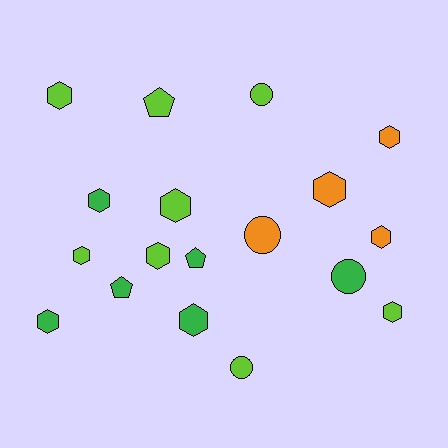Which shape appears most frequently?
Hexagon, with 11 objects.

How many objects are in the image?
There are 18 objects.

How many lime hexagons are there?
There are 5 lime hexagons.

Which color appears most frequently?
Lime, with 8 objects.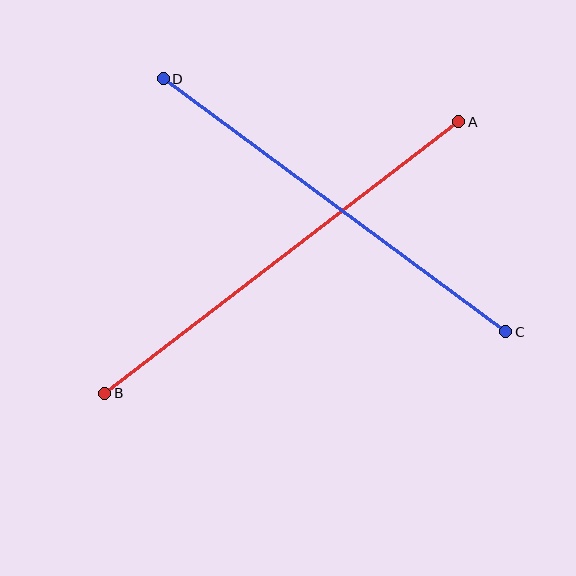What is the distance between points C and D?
The distance is approximately 425 pixels.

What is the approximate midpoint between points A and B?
The midpoint is at approximately (282, 258) pixels.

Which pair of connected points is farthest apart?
Points A and B are farthest apart.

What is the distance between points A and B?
The distance is approximately 446 pixels.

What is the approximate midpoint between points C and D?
The midpoint is at approximately (335, 205) pixels.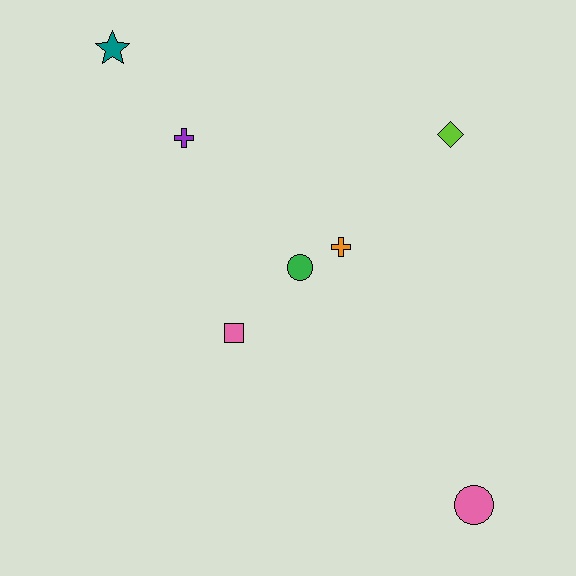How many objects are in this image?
There are 7 objects.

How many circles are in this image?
There are 2 circles.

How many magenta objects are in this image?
There are no magenta objects.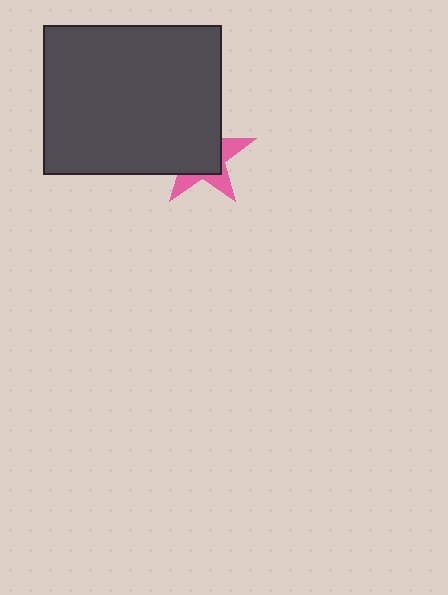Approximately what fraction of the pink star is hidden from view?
Roughly 65% of the pink star is hidden behind the dark gray rectangle.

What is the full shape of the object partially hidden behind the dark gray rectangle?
The partially hidden object is a pink star.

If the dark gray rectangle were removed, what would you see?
You would see the complete pink star.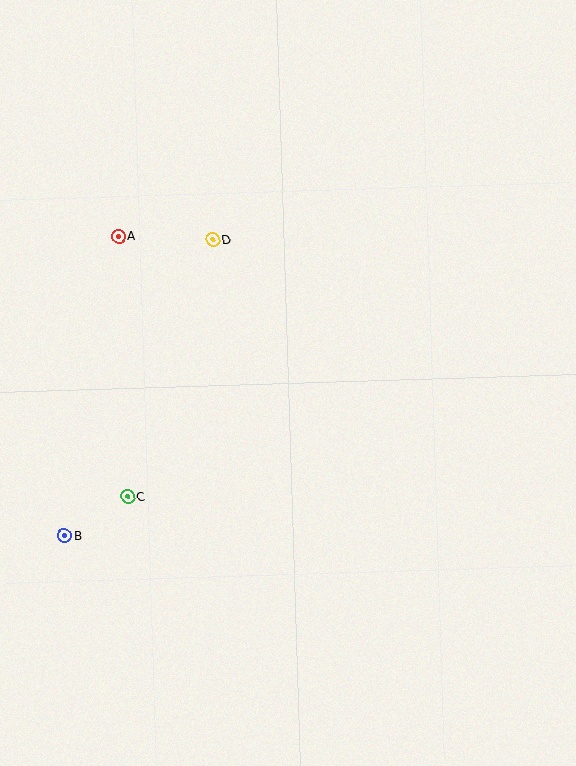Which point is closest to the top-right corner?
Point D is closest to the top-right corner.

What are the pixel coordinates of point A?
Point A is at (119, 237).